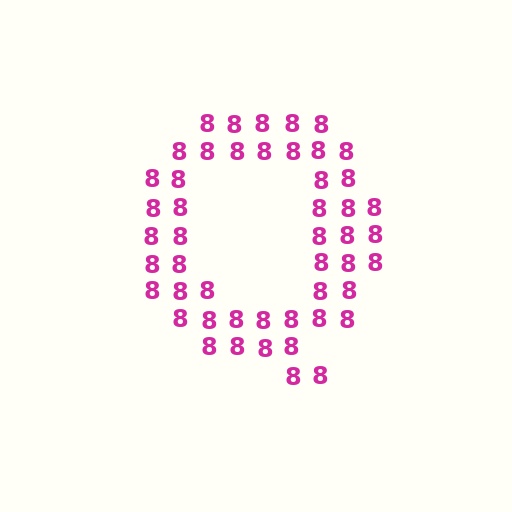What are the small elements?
The small elements are digit 8's.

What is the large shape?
The large shape is the letter Q.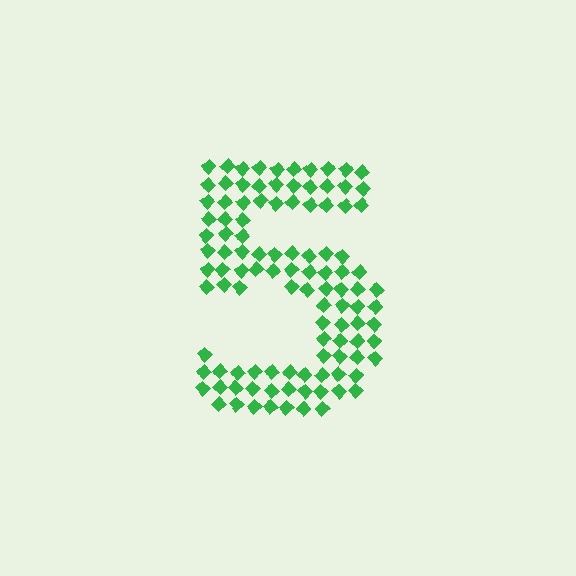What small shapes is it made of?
It is made of small diamonds.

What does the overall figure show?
The overall figure shows the digit 5.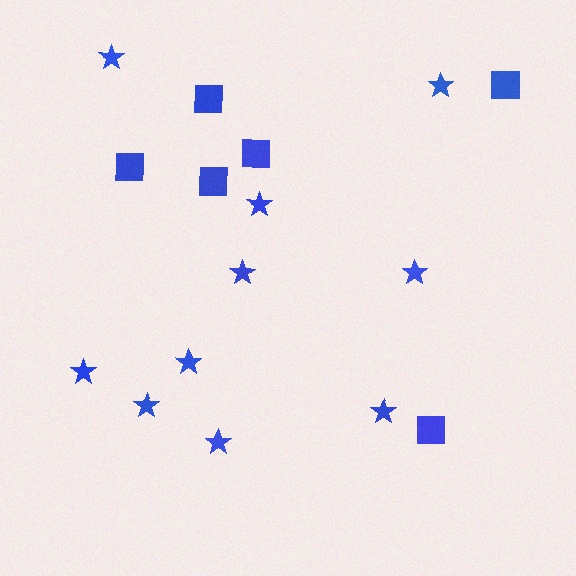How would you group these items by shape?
There are 2 groups: one group of squares (6) and one group of stars (10).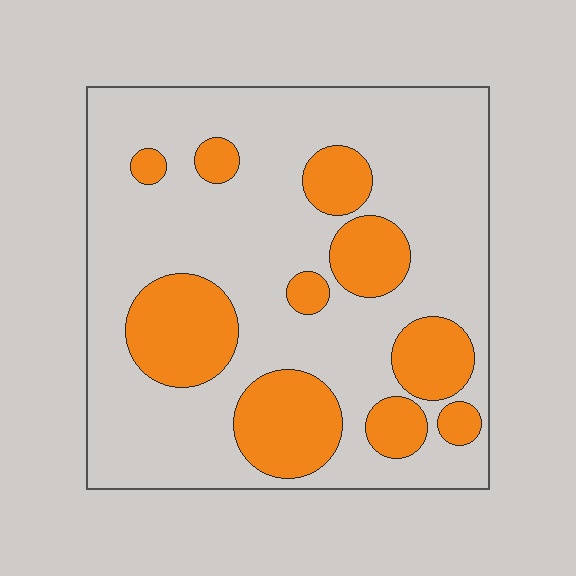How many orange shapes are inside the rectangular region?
10.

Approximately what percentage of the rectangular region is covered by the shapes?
Approximately 25%.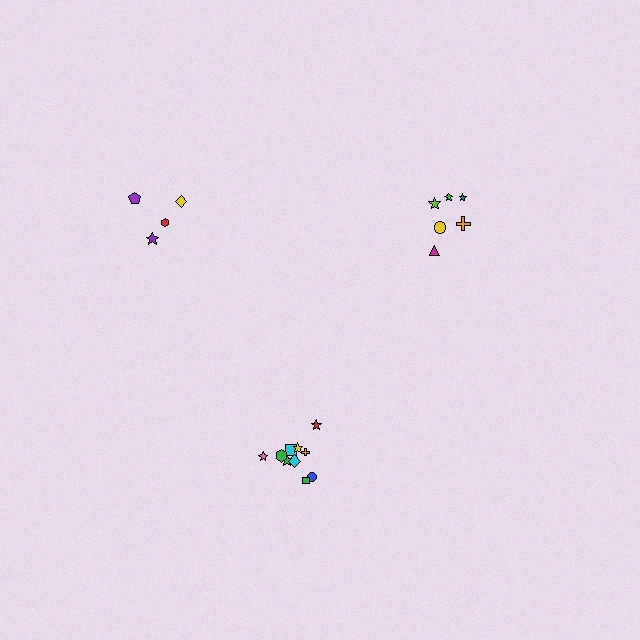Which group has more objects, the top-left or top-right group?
The top-right group.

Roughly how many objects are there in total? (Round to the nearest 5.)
Roughly 20 objects in total.